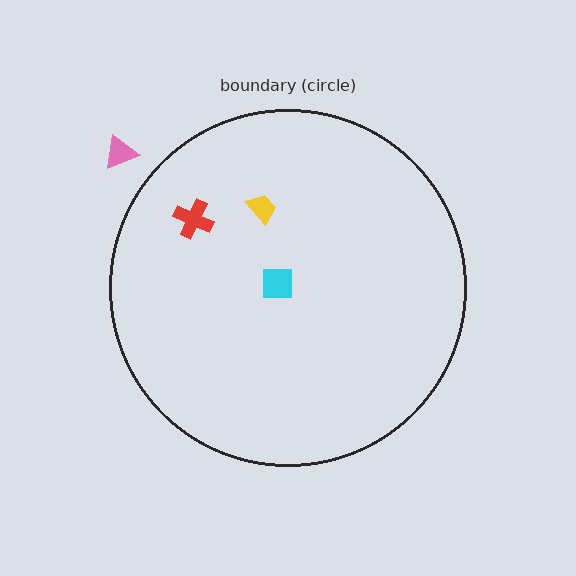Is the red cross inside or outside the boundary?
Inside.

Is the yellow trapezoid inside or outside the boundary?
Inside.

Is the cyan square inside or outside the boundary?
Inside.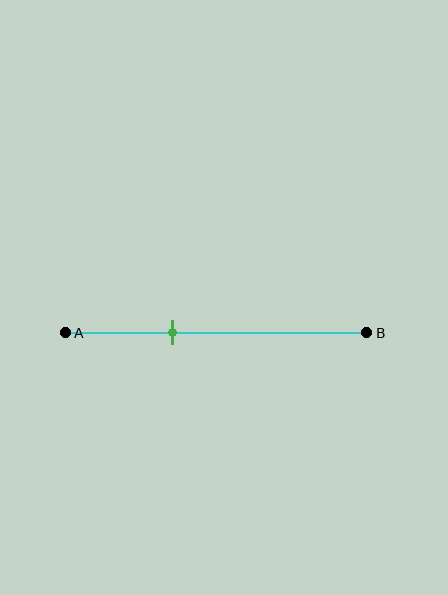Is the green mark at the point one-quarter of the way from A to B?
No, the mark is at about 35% from A, not at the 25% one-quarter point.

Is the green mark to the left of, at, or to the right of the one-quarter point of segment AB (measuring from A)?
The green mark is to the right of the one-quarter point of segment AB.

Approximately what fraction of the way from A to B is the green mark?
The green mark is approximately 35% of the way from A to B.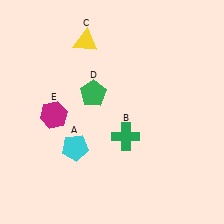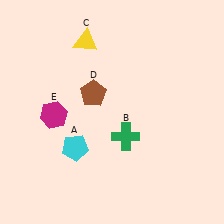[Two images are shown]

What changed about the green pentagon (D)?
In Image 1, D is green. In Image 2, it changed to brown.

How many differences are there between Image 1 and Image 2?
There is 1 difference between the two images.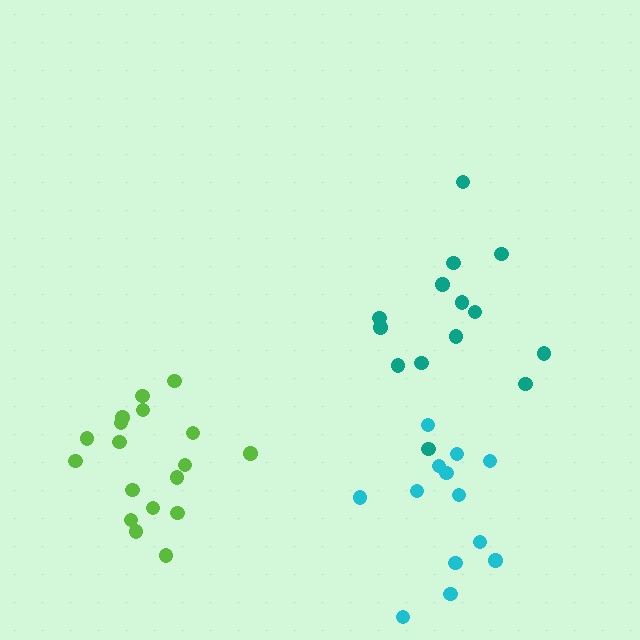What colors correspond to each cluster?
The clusters are colored: lime, cyan, teal.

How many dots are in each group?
Group 1: 18 dots, Group 2: 13 dots, Group 3: 14 dots (45 total).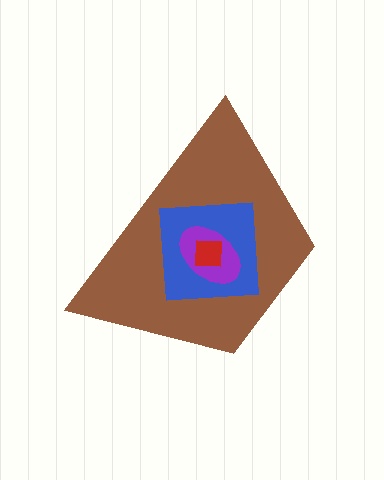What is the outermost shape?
The brown trapezoid.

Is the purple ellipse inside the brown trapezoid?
Yes.